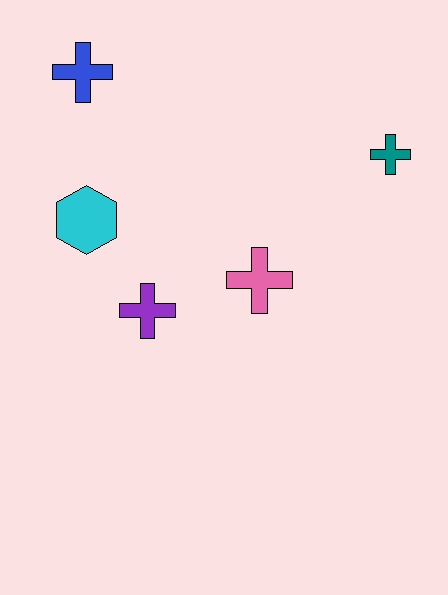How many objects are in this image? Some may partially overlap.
There are 5 objects.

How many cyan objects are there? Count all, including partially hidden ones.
There is 1 cyan object.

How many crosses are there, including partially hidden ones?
There are 4 crosses.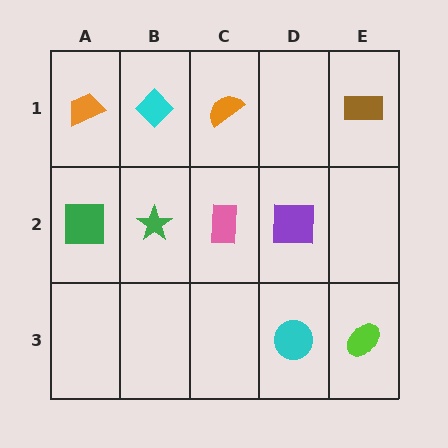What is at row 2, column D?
A purple square.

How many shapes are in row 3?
2 shapes.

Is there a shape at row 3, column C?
No, that cell is empty.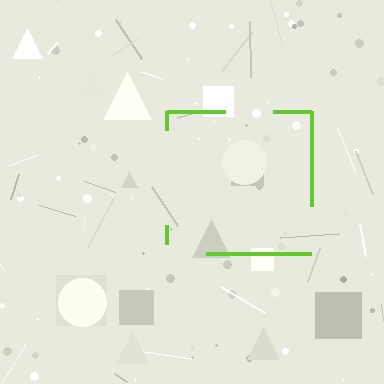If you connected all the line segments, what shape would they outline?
They would outline a square.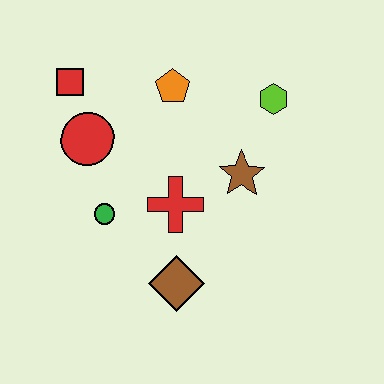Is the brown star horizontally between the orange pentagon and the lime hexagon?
Yes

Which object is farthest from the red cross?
The red square is farthest from the red cross.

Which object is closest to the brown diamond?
The red cross is closest to the brown diamond.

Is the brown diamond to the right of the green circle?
Yes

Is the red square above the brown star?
Yes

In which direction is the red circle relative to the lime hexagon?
The red circle is to the left of the lime hexagon.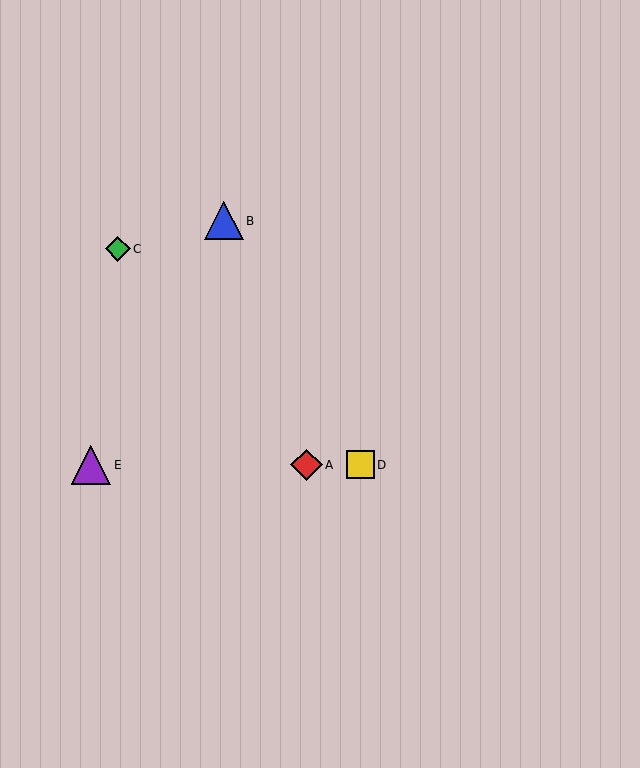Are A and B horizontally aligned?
No, A is at y≈465 and B is at y≈221.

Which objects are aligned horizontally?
Objects A, D, E are aligned horizontally.